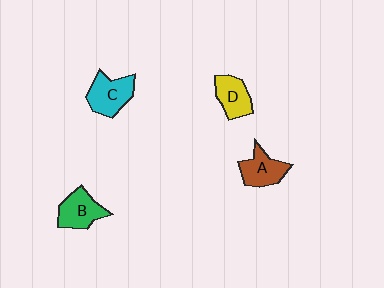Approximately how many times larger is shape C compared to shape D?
Approximately 1.2 times.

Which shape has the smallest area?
Shape D (yellow).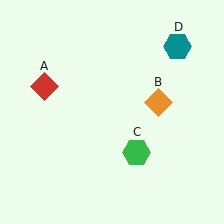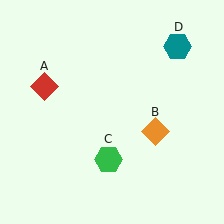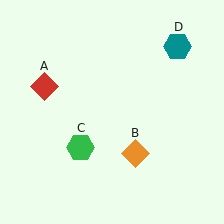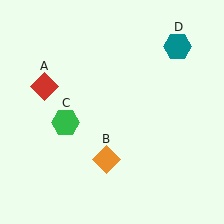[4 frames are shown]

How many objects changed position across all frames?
2 objects changed position: orange diamond (object B), green hexagon (object C).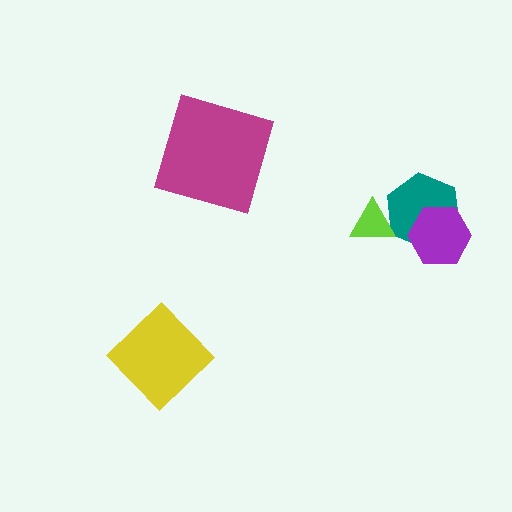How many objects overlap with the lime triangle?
1 object overlaps with the lime triangle.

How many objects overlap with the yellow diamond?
0 objects overlap with the yellow diamond.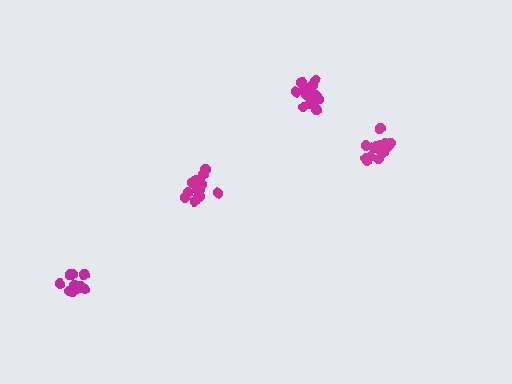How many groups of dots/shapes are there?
There are 4 groups.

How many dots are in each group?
Group 1: 17 dots, Group 2: 17 dots, Group 3: 12 dots, Group 4: 14 dots (60 total).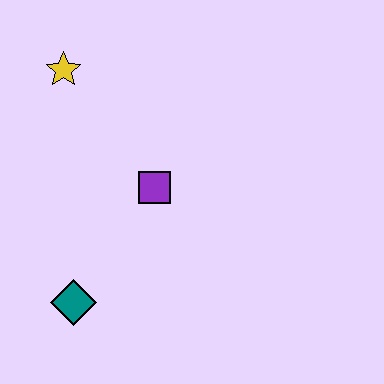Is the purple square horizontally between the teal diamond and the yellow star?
No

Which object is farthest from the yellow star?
The teal diamond is farthest from the yellow star.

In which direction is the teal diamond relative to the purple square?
The teal diamond is below the purple square.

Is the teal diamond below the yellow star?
Yes